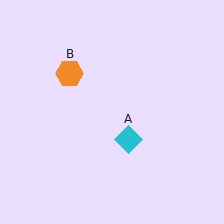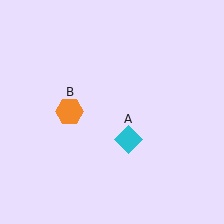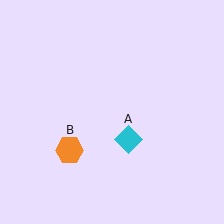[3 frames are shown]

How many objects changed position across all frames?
1 object changed position: orange hexagon (object B).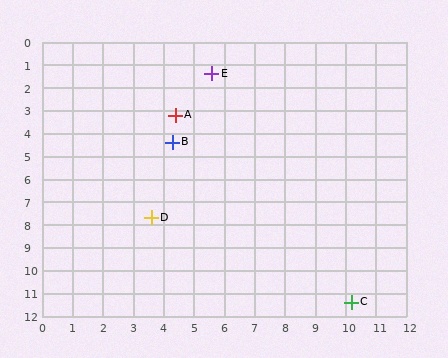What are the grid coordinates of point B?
Point B is at approximately (4.3, 4.4).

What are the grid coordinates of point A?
Point A is at approximately (4.4, 3.2).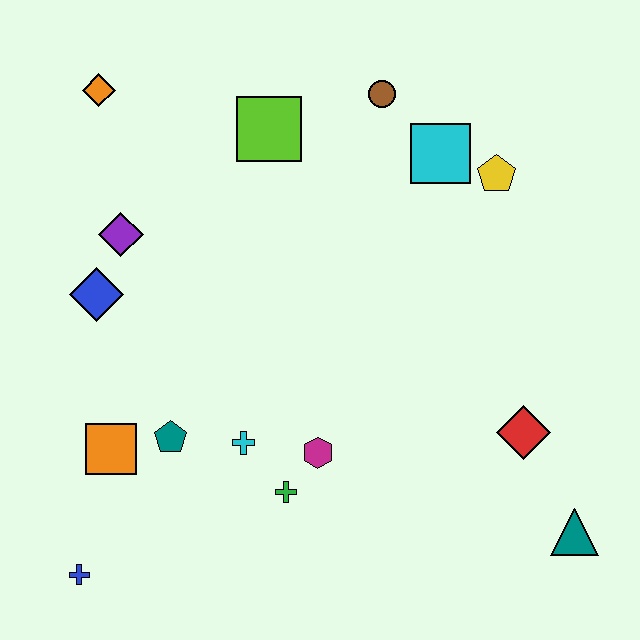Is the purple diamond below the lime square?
Yes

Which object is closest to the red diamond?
The teal triangle is closest to the red diamond.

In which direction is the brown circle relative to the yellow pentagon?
The brown circle is to the left of the yellow pentagon.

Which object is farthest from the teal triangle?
The orange diamond is farthest from the teal triangle.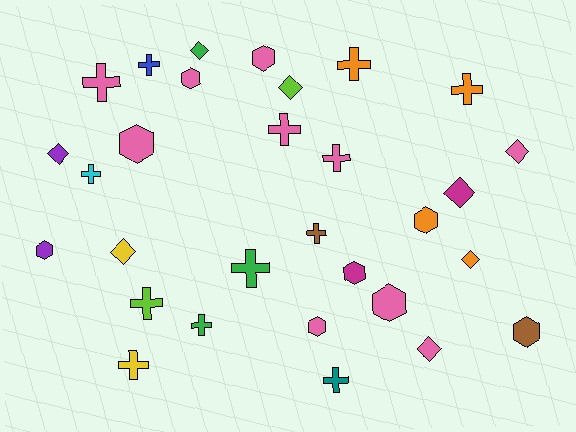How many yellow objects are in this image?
There are 2 yellow objects.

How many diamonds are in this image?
There are 8 diamonds.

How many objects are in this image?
There are 30 objects.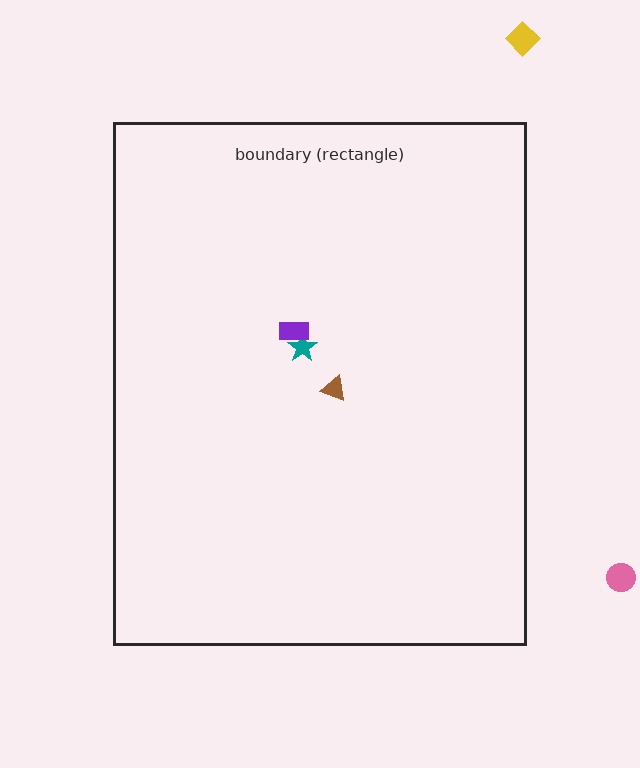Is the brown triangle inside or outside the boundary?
Inside.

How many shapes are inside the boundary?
3 inside, 2 outside.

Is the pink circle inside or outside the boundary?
Outside.